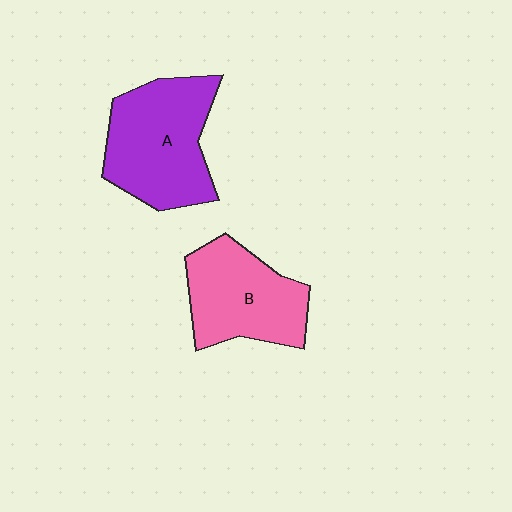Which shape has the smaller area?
Shape B (pink).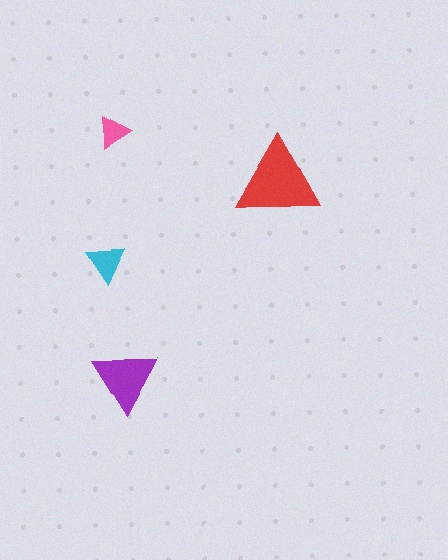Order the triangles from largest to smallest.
the red one, the purple one, the cyan one, the pink one.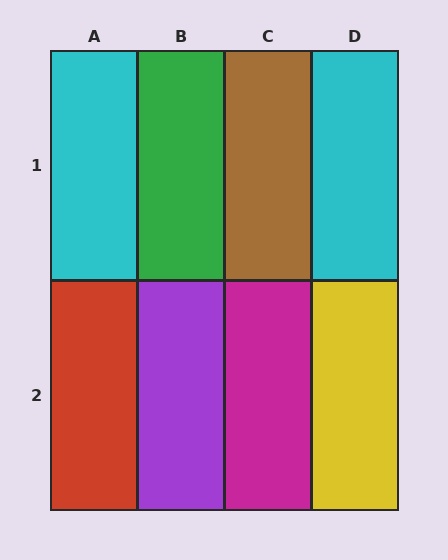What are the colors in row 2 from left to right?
Red, purple, magenta, yellow.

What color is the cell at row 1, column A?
Cyan.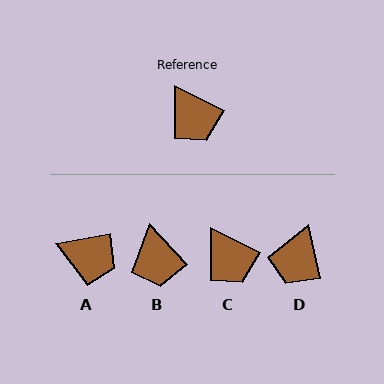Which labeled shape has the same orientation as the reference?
C.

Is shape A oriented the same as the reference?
No, it is off by about 37 degrees.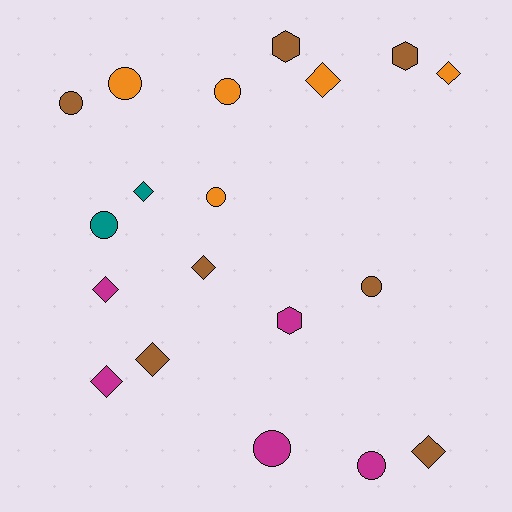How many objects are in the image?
There are 19 objects.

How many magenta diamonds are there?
There are 2 magenta diamonds.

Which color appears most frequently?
Brown, with 7 objects.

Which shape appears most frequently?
Circle, with 8 objects.